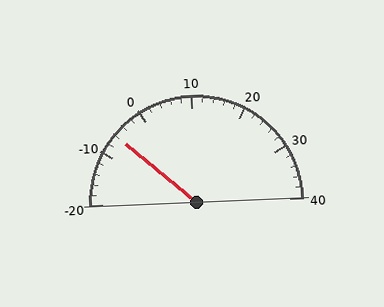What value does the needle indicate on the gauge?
The needle indicates approximately -6.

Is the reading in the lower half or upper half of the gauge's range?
The reading is in the lower half of the range (-20 to 40).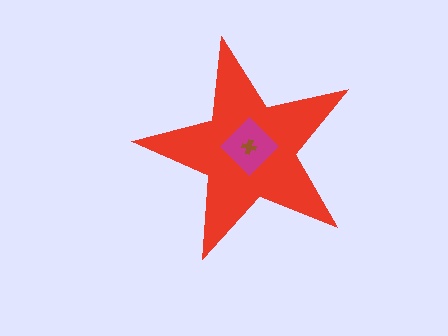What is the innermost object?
The brown cross.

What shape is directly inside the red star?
The magenta diamond.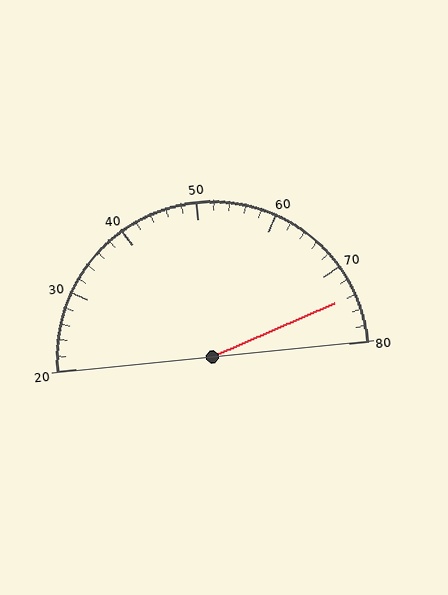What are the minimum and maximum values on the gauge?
The gauge ranges from 20 to 80.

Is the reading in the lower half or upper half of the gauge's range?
The reading is in the upper half of the range (20 to 80).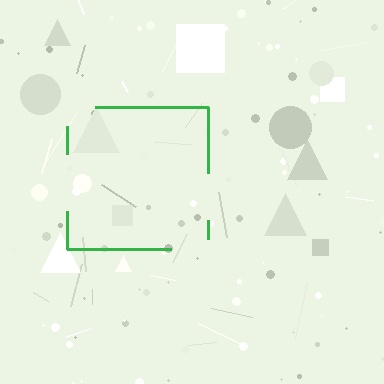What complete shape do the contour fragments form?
The contour fragments form a square.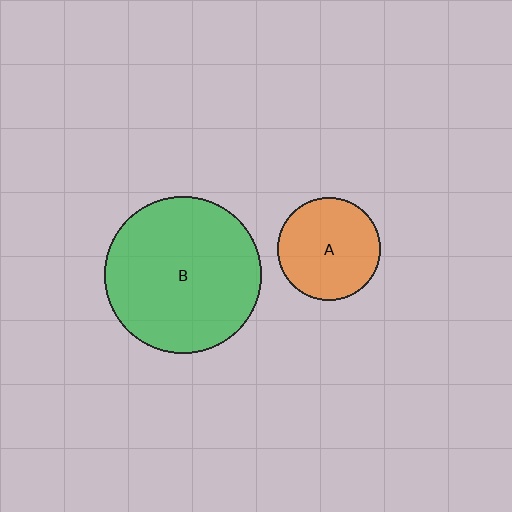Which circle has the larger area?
Circle B (green).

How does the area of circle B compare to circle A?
Approximately 2.3 times.